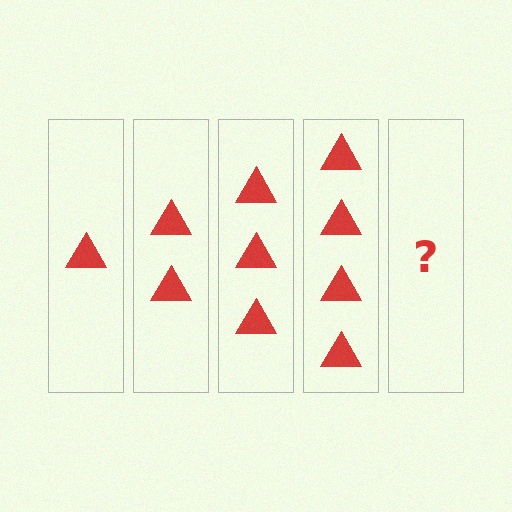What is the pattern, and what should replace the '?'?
The pattern is that each step adds one more triangle. The '?' should be 5 triangles.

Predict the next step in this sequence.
The next step is 5 triangles.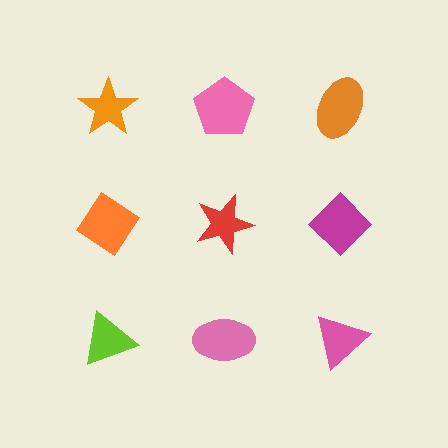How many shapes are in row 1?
3 shapes.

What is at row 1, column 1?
An orange star.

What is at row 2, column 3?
A magenta diamond.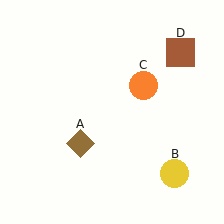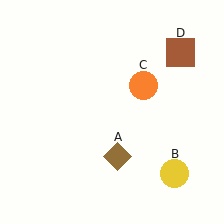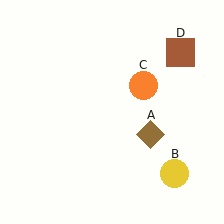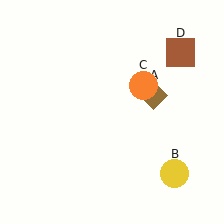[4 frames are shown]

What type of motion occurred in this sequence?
The brown diamond (object A) rotated counterclockwise around the center of the scene.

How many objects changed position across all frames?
1 object changed position: brown diamond (object A).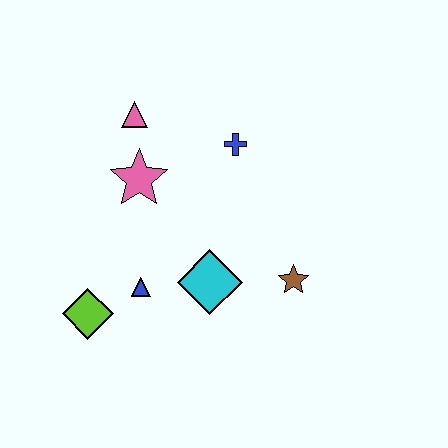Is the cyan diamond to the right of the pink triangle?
Yes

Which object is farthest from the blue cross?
The lime diamond is farthest from the blue cross.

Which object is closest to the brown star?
The cyan diamond is closest to the brown star.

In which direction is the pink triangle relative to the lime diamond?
The pink triangle is above the lime diamond.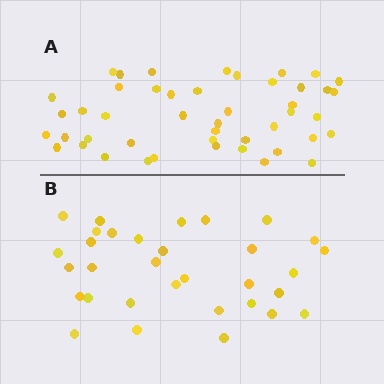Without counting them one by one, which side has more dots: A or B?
Region A (the top region) has more dots.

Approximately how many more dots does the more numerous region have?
Region A has approximately 15 more dots than region B.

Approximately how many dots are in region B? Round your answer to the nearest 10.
About 30 dots. (The exact count is 32, which rounds to 30.)